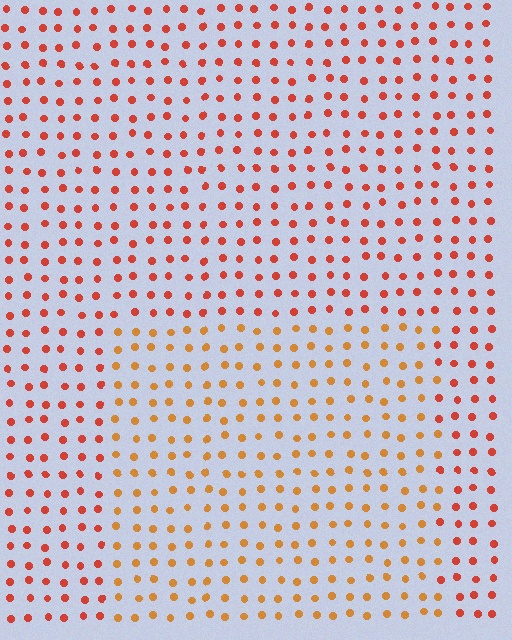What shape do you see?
I see a rectangle.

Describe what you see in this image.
The image is filled with small red elements in a uniform arrangement. A rectangle-shaped region is visible where the elements are tinted to a slightly different hue, forming a subtle color boundary.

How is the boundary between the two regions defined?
The boundary is defined purely by a slight shift in hue (about 28 degrees). Spacing, size, and orientation are identical on both sides.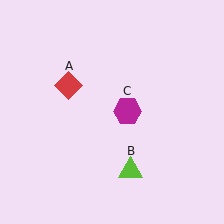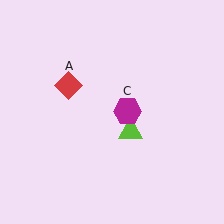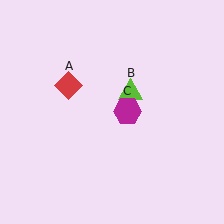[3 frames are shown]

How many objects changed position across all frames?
1 object changed position: lime triangle (object B).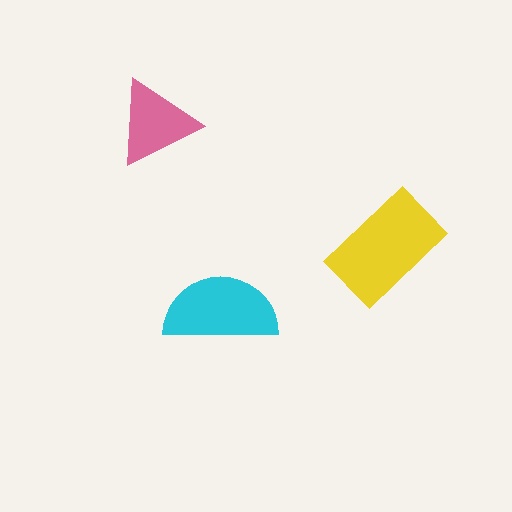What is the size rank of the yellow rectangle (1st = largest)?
1st.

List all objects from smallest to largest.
The pink triangle, the cyan semicircle, the yellow rectangle.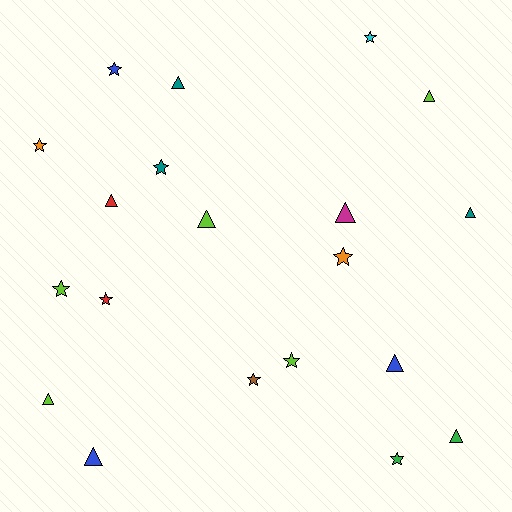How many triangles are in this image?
There are 10 triangles.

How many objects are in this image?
There are 20 objects.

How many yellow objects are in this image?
There are no yellow objects.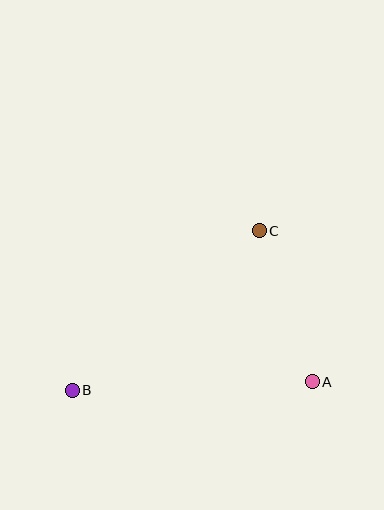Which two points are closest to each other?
Points A and C are closest to each other.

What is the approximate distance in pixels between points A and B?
The distance between A and B is approximately 241 pixels.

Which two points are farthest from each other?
Points B and C are farthest from each other.